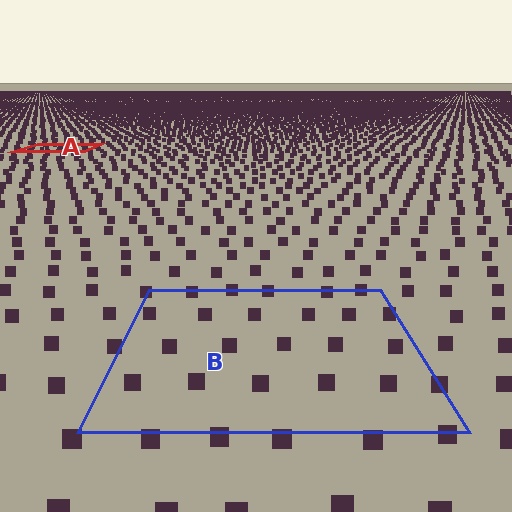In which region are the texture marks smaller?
The texture marks are smaller in region A, because it is farther away.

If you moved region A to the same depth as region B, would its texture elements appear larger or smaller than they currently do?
They would appear larger. At a closer depth, the same texture elements are projected at a bigger on-screen size.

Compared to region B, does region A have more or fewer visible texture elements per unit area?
Region A has more texture elements per unit area — they are packed more densely because it is farther away.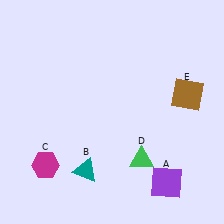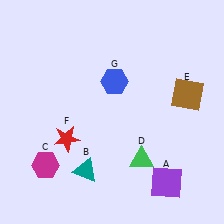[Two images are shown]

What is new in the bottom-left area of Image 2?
A red star (F) was added in the bottom-left area of Image 2.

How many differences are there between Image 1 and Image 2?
There are 2 differences between the two images.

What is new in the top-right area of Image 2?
A blue hexagon (G) was added in the top-right area of Image 2.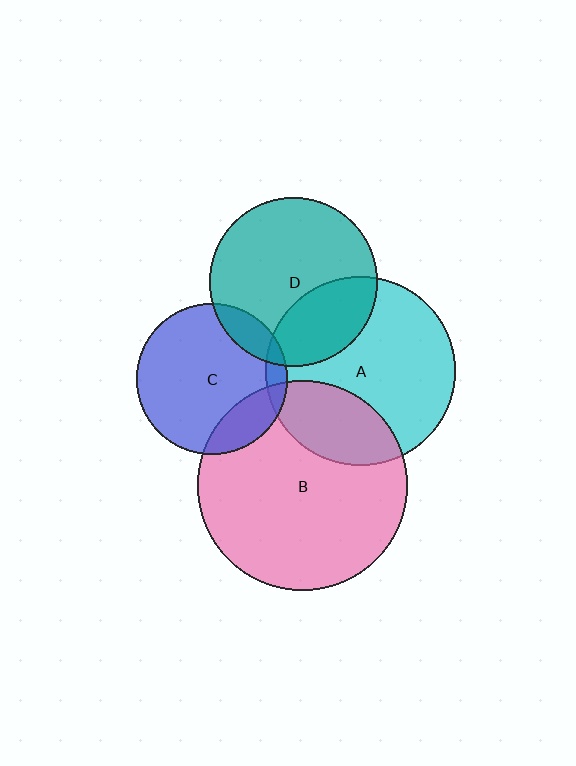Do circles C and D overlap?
Yes.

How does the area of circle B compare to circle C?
Approximately 1.9 times.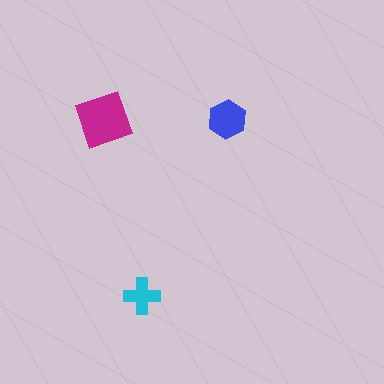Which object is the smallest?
The cyan cross.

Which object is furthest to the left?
The magenta diamond is leftmost.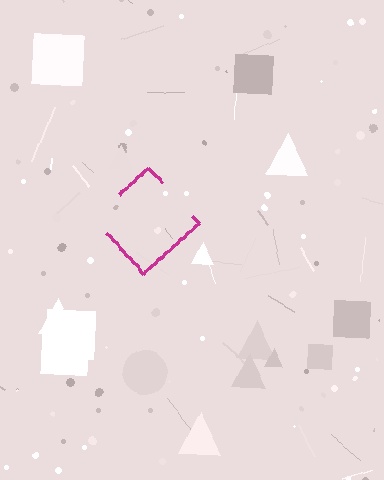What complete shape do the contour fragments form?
The contour fragments form a diamond.